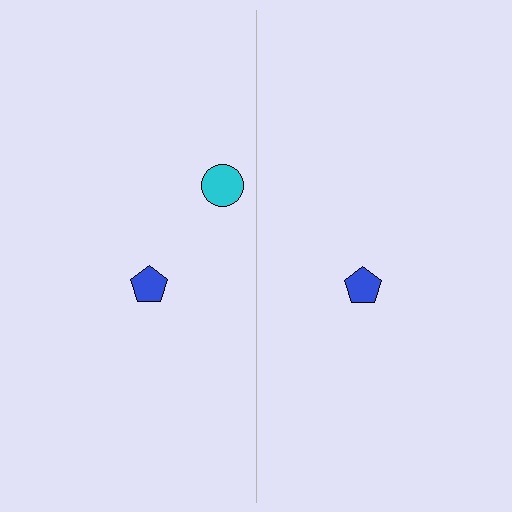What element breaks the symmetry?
A cyan circle is missing from the right side.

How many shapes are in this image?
There are 3 shapes in this image.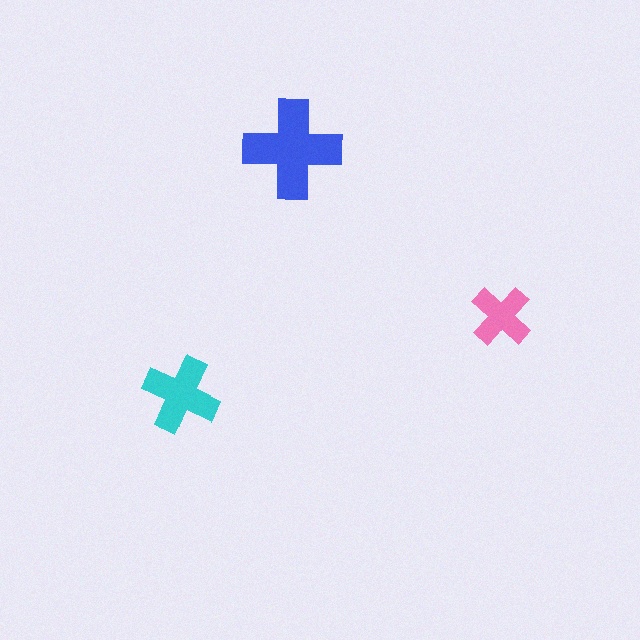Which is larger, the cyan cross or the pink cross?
The cyan one.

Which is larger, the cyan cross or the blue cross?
The blue one.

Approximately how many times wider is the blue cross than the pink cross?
About 1.5 times wider.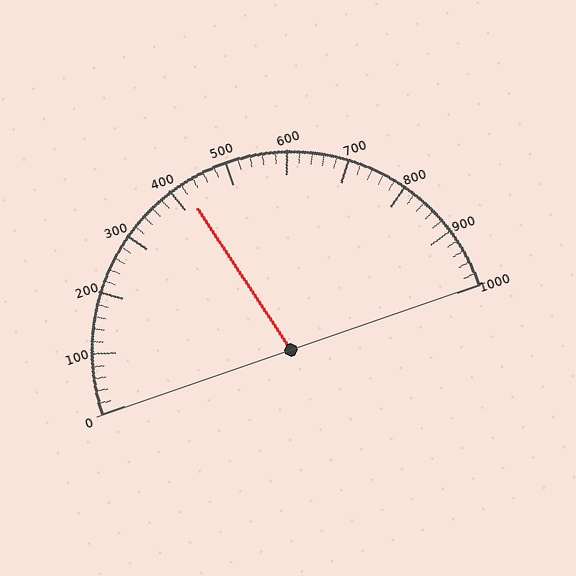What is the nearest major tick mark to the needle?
The nearest major tick mark is 400.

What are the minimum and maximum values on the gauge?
The gauge ranges from 0 to 1000.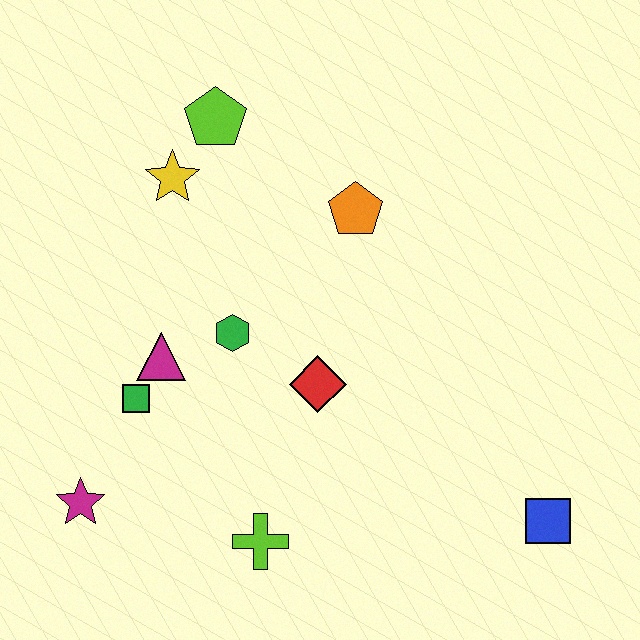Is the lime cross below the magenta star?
Yes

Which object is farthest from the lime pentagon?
The blue square is farthest from the lime pentagon.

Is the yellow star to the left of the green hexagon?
Yes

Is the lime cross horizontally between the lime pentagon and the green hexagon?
No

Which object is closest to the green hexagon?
The magenta triangle is closest to the green hexagon.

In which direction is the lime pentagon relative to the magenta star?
The lime pentagon is above the magenta star.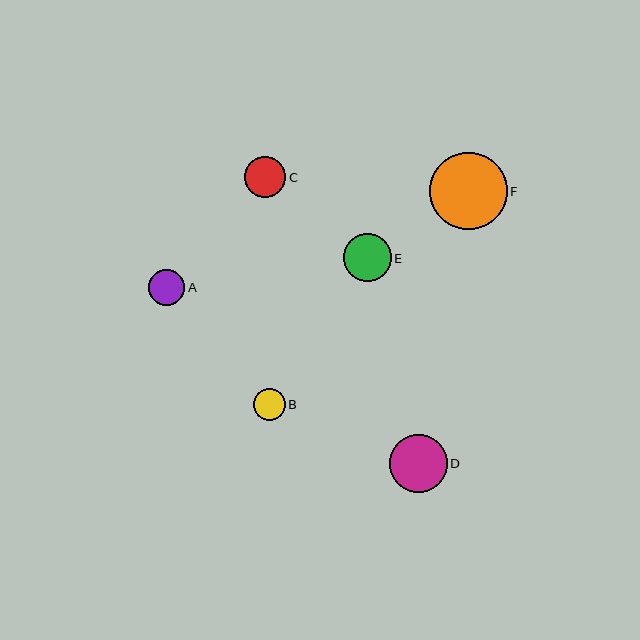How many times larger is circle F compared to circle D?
Circle F is approximately 1.3 times the size of circle D.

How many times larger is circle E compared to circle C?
Circle E is approximately 1.2 times the size of circle C.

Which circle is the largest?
Circle F is the largest with a size of approximately 78 pixels.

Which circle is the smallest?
Circle B is the smallest with a size of approximately 32 pixels.